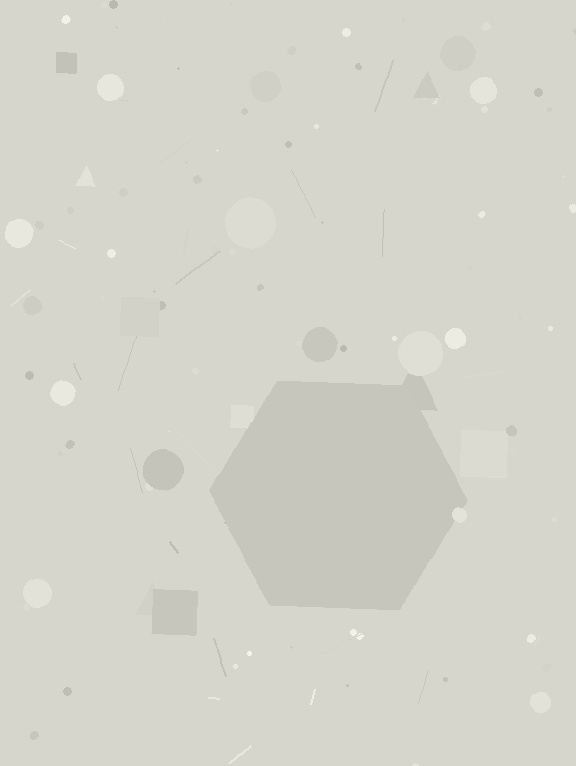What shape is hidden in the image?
A hexagon is hidden in the image.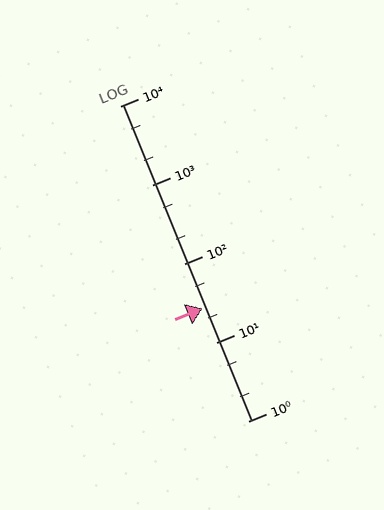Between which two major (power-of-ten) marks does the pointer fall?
The pointer is between 10 and 100.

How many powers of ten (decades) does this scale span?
The scale spans 4 decades, from 1 to 10000.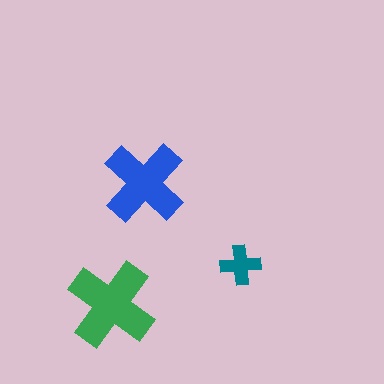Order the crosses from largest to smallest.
the green one, the blue one, the teal one.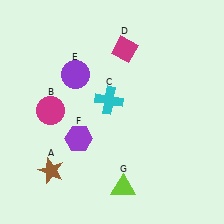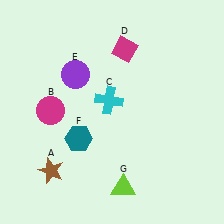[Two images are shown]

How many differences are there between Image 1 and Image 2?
There is 1 difference between the two images.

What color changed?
The hexagon (F) changed from purple in Image 1 to teal in Image 2.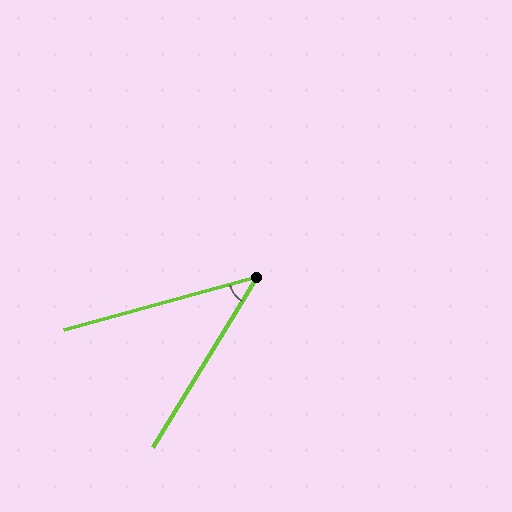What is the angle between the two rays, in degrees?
Approximately 43 degrees.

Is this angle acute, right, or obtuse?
It is acute.